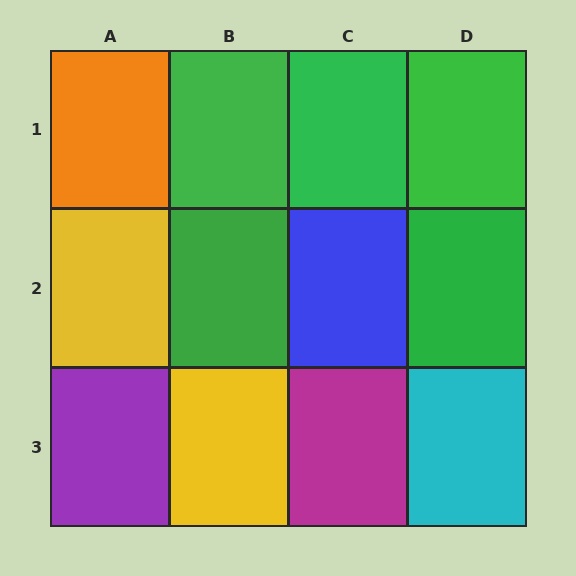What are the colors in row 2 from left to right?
Yellow, green, blue, green.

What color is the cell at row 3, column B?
Yellow.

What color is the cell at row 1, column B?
Green.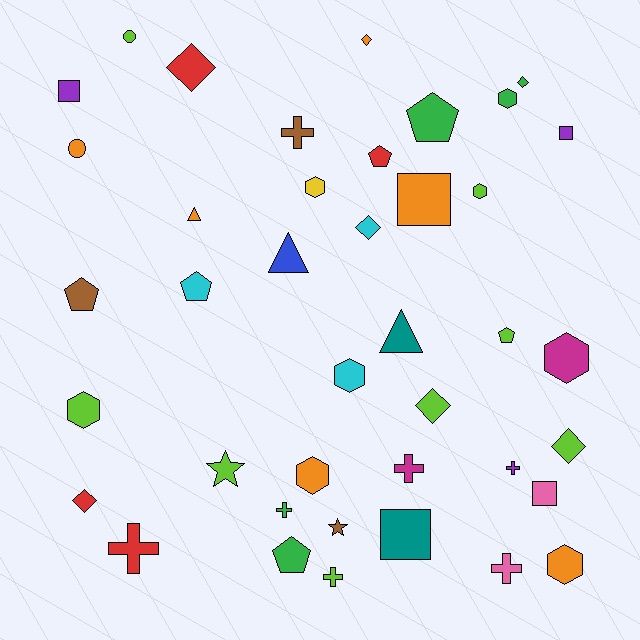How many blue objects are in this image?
There is 1 blue object.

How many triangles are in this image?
There are 3 triangles.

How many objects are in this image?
There are 40 objects.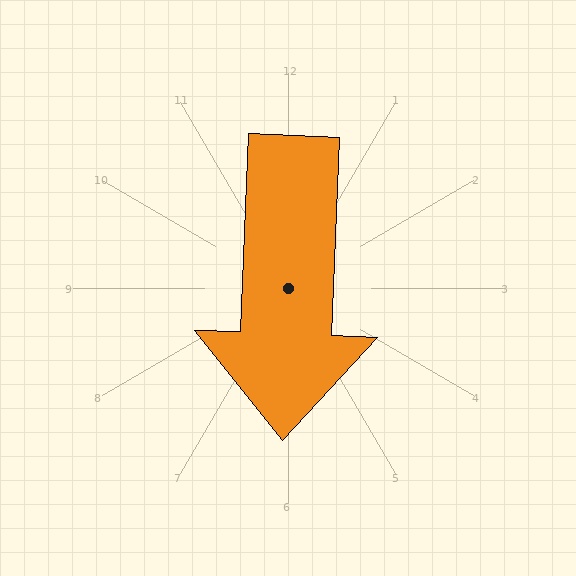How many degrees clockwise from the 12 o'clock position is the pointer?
Approximately 182 degrees.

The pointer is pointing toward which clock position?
Roughly 6 o'clock.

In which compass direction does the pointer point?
South.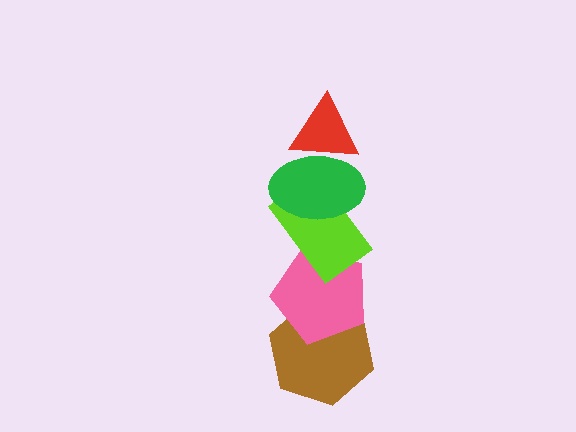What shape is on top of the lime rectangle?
The green ellipse is on top of the lime rectangle.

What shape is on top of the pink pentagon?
The lime rectangle is on top of the pink pentagon.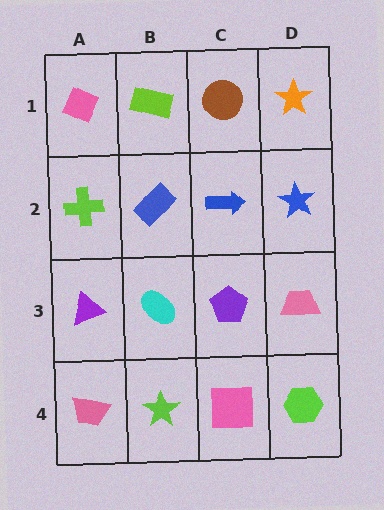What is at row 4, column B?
A lime star.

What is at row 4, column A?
A pink trapezoid.